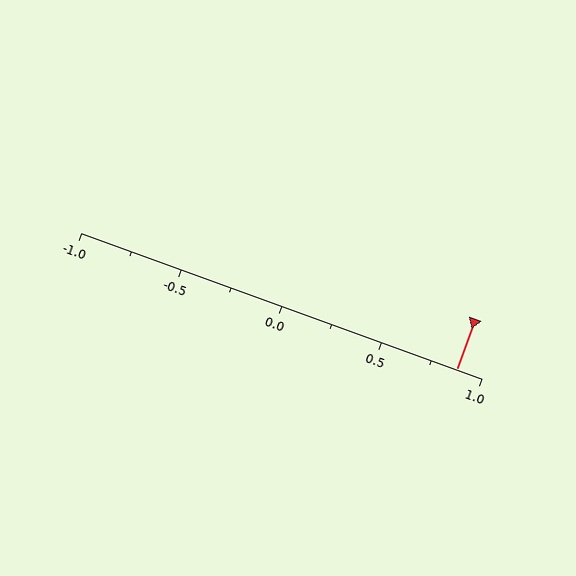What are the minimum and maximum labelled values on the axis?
The axis runs from -1.0 to 1.0.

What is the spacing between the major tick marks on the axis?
The major ticks are spaced 0.5 apart.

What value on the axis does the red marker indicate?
The marker indicates approximately 0.88.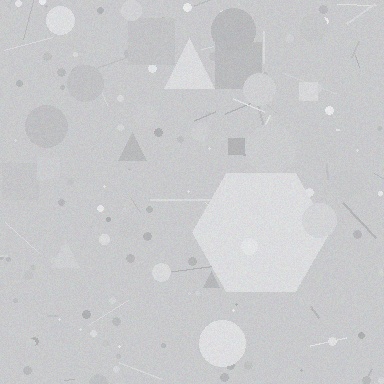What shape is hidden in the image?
A hexagon is hidden in the image.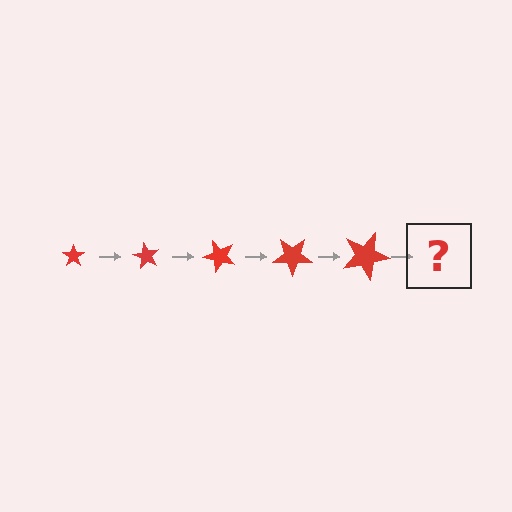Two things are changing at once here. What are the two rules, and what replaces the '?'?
The two rules are that the star grows larger each step and it rotates 60 degrees each step. The '?' should be a star, larger than the previous one and rotated 300 degrees from the start.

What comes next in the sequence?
The next element should be a star, larger than the previous one and rotated 300 degrees from the start.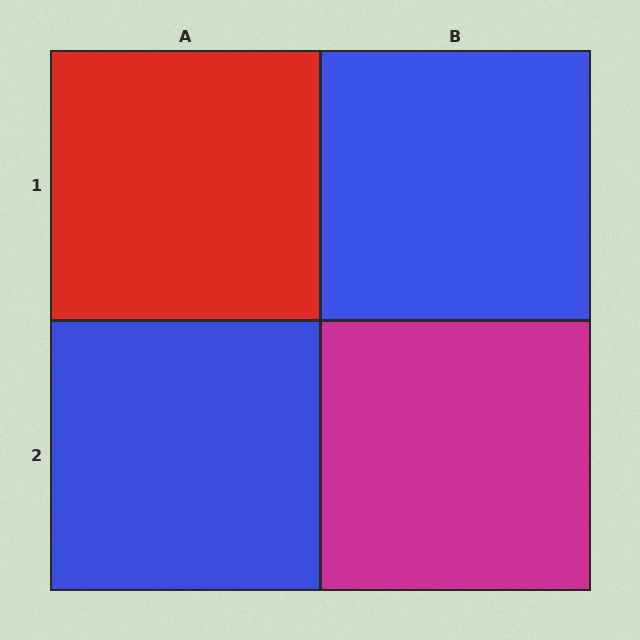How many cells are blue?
2 cells are blue.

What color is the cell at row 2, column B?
Magenta.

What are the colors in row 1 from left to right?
Red, blue.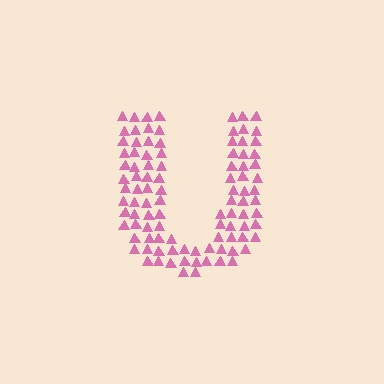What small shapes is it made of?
It is made of small triangles.